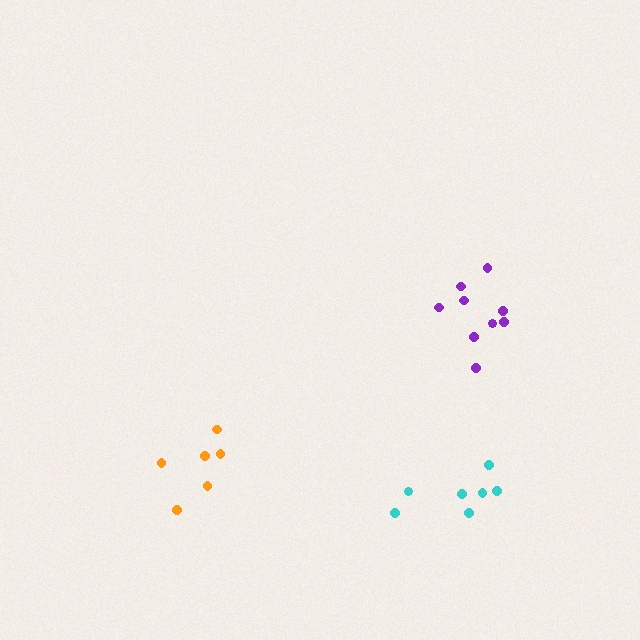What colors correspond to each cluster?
The clusters are colored: orange, cyan, purple.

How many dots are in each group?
Group 1: 6 dots, Group 2: 7 dots, Group 3: 9 dots (22 total).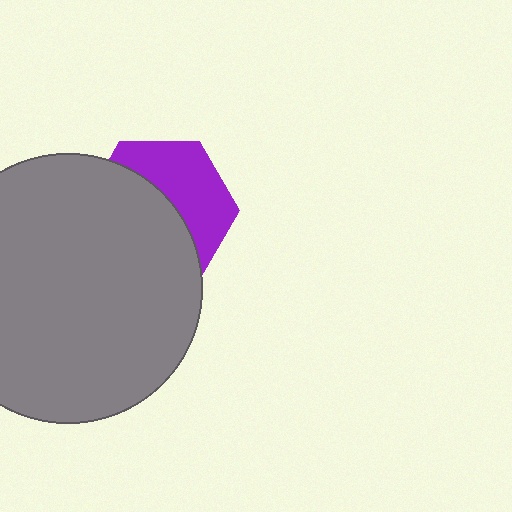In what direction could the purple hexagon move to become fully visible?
The purple hexagon could move toward the upper-right. That would shift it out from behind the gray circle entirely.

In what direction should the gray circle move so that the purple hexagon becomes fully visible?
The gray circle should move toward the lower-left. That is the shortest direction to clear the overlap and leave the purple hexagon fully visible.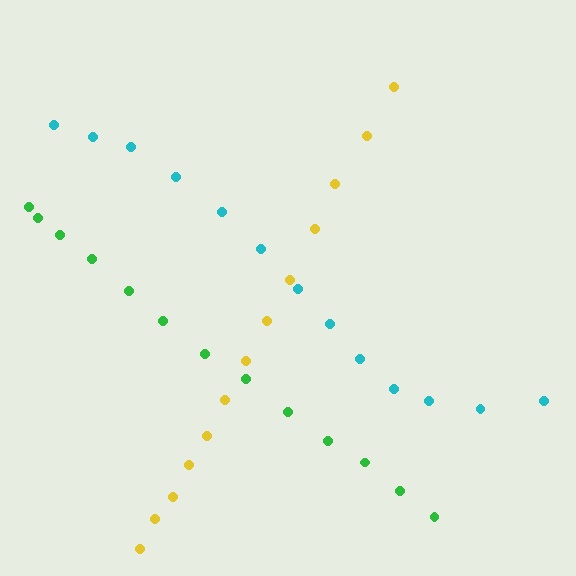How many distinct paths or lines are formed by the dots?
There are 3 distinct paths.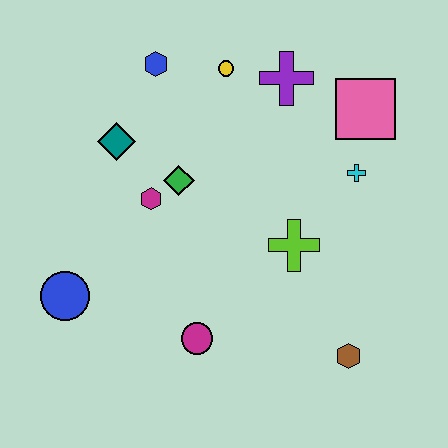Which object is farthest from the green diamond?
The brown hexagon is farthest from the green diamond.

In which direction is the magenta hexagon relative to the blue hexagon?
The magenta hexagon is below the blue hexagon.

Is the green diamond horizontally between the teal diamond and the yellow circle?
Yes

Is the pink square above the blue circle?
Yes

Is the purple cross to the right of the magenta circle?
Yes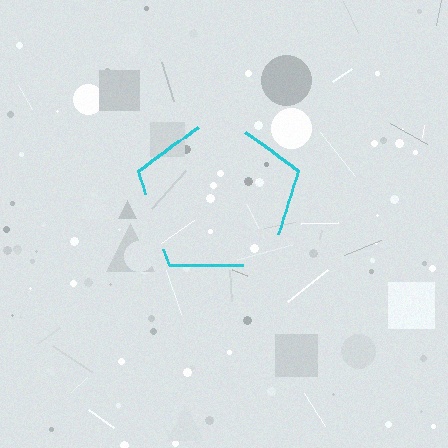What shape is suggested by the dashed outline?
The dashed outline suggests a pentagon.